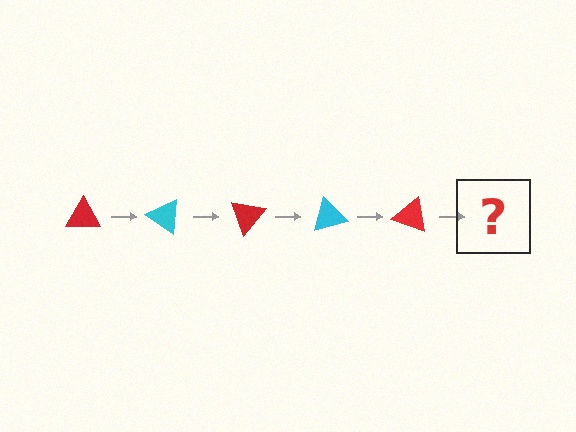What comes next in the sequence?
The next element should be a cyan triangle, rotated 175 degrees from the start.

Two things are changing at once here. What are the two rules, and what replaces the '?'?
The two rules are that it rotates 35 degrees each step and the color cycles through red and cyan. The '?' should be a cyan triangle, rotated 175 degrees from the start.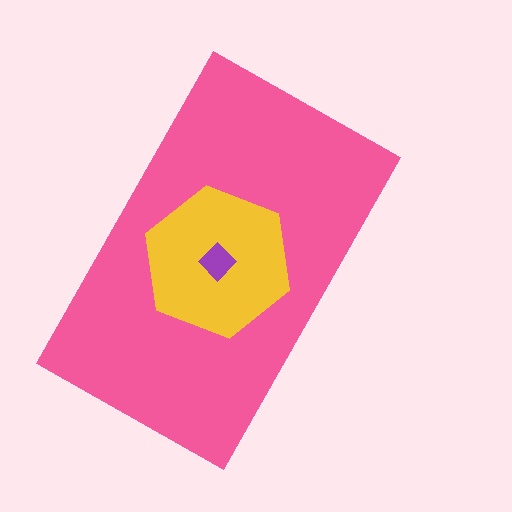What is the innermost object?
The purple diamond.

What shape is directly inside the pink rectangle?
The yellow hexagon.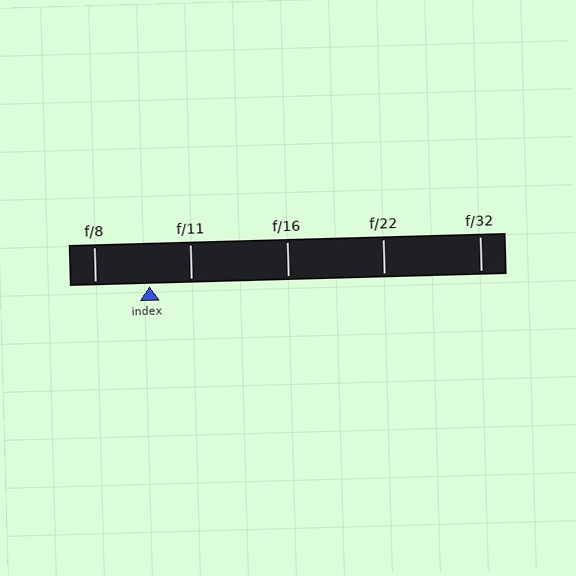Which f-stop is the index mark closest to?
The index mark is closest to f/11.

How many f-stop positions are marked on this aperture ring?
There are 5 f-stop positions marked.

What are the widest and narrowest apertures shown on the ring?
The widest aperture shown is f/8 and the narrowest is f/32.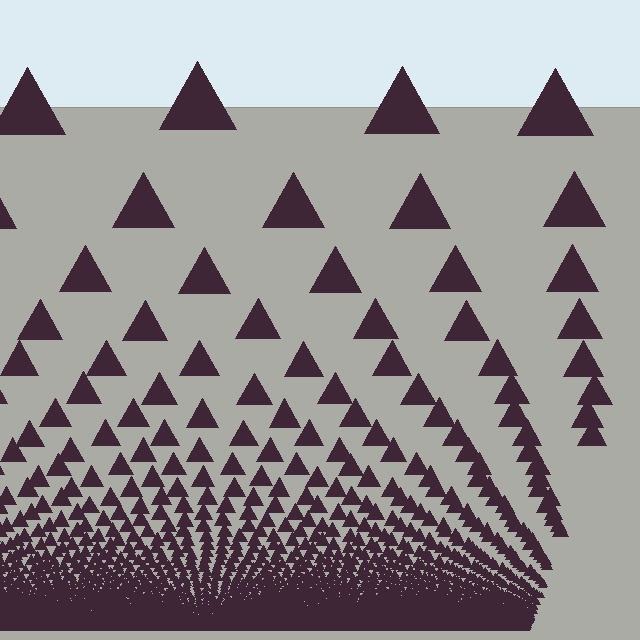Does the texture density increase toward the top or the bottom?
Density increases toward the bottom.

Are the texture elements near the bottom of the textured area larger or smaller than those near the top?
Smaller. The gradient is inverted — elements near the bottom are smaller and denser.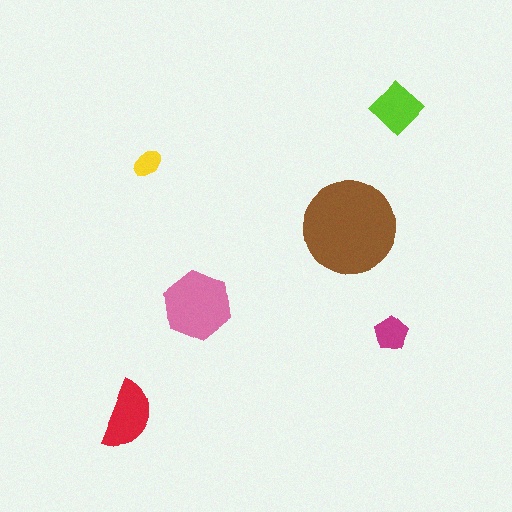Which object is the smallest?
The yellow ellipse.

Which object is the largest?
The brown circle.